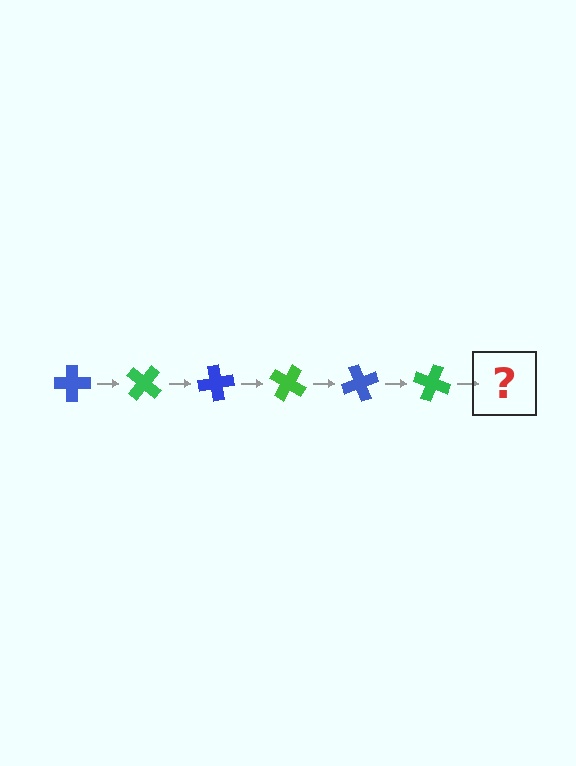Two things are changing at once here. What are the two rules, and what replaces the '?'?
The two rules are that it rotates 40 degrees each step and the color cycles through blue and green. The '?' should be a blue cross, rotated 240 degrees from the start.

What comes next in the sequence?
The next element should be a blue cross, rotated 240 degrees from the start.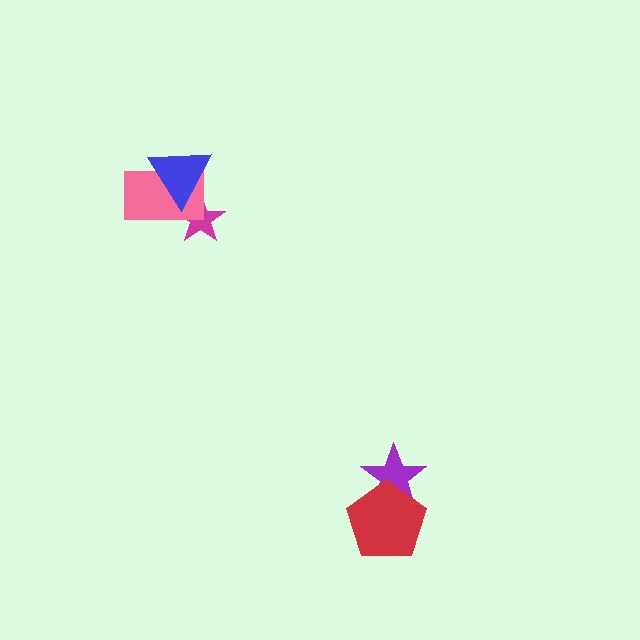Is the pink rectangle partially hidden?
Yes, it is partially covered by another shape.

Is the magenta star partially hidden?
Yes, it is partially covered by another shape.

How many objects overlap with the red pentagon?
1 object overlaps with the red pentagon.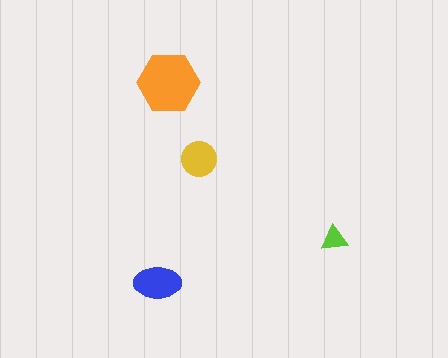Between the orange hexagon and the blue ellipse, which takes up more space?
The orange hexagon.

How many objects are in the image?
There are 4 objects in the image.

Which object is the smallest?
The lime triangle.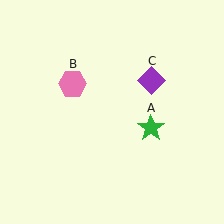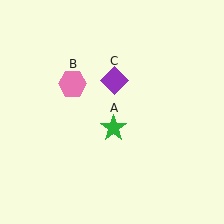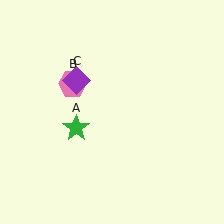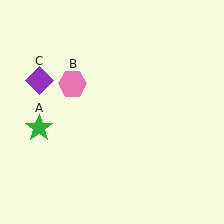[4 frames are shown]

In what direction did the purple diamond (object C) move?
The purple diamond (object C) moved left.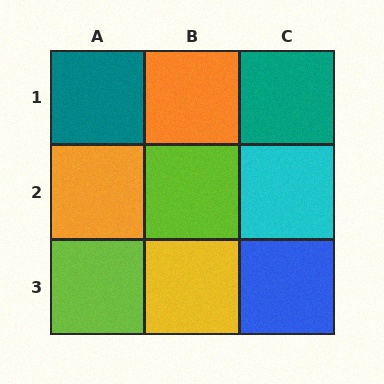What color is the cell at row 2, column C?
Cyan.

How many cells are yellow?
1 cell is yellow.